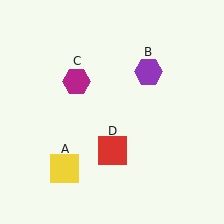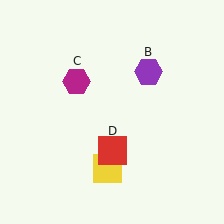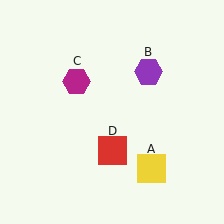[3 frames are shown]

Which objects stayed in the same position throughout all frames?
Purple hexagon (object B) and magenta hexagon (object C) and red square (object D) remained stationary.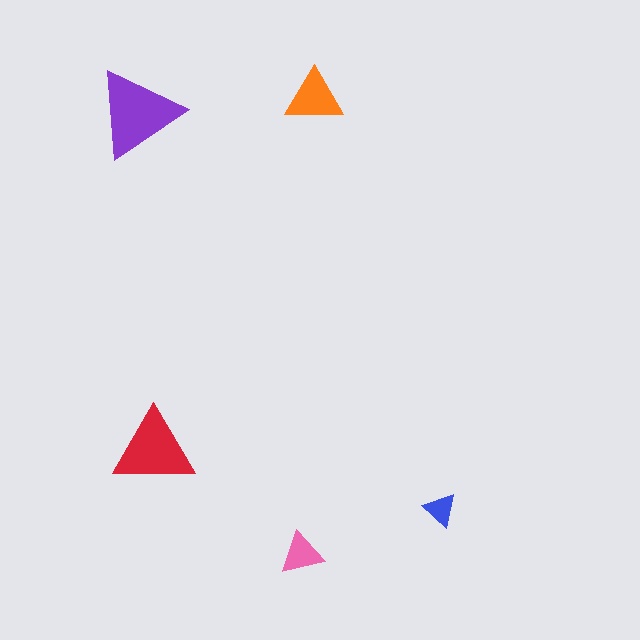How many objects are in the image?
There are 5 objects in the image.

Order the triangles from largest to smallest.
the purple one, the red one, the orange one, the pink one, the blue one.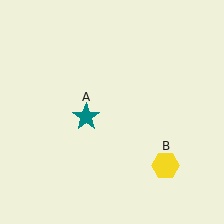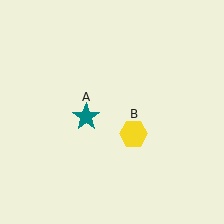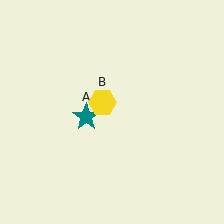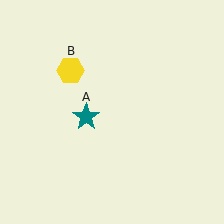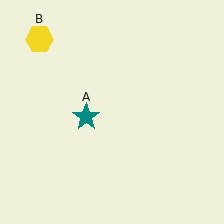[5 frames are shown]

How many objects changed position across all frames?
1 object changed position: yellow hexagon (object B).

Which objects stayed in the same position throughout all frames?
Teal star (object A) remained stationary.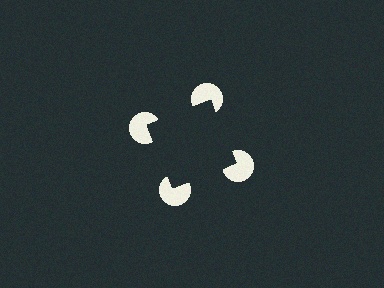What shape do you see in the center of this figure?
An illusory square — its edges are inferred from the aligned wedge cuts in the pac-man discs, not physically drawn.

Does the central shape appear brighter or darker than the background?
It typically appears slightly darker than the background, even though no actual brightness change is drawn.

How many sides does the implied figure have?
4 sides.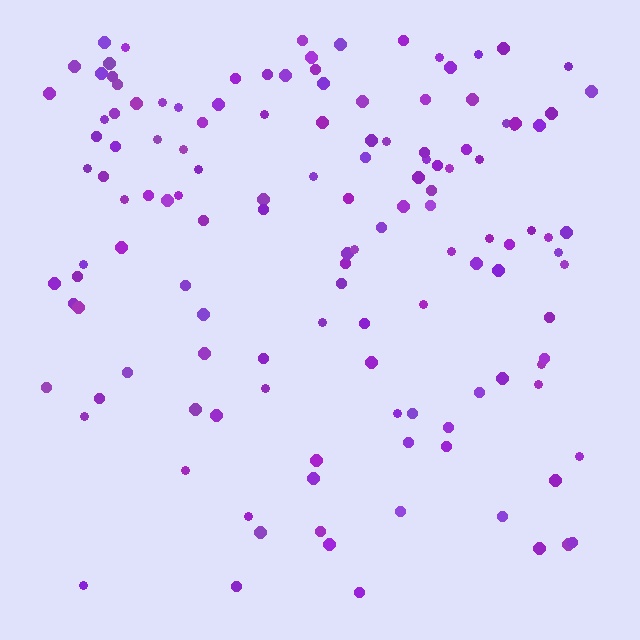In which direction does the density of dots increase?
From bottom to top, with the top side densest.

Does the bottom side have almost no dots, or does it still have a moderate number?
Still a moderate number, just noticeably fewer than the top.